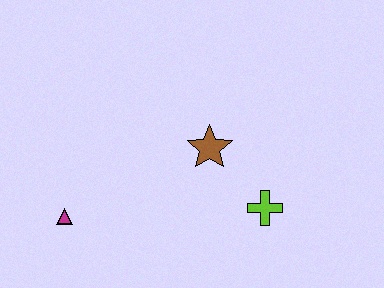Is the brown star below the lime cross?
No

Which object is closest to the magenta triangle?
The brown star is closest to the magenta triangle.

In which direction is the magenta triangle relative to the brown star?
The magenta triangle is to the left of the brown star.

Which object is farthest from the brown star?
The magenta triangle is farthest from the brown star.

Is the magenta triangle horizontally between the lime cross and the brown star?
No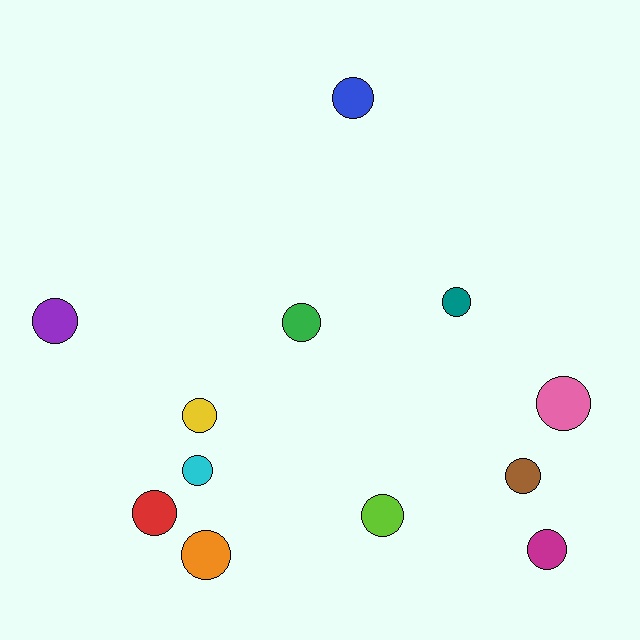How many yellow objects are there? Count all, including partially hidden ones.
There is 1 yellow object.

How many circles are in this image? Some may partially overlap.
There are 12 circles.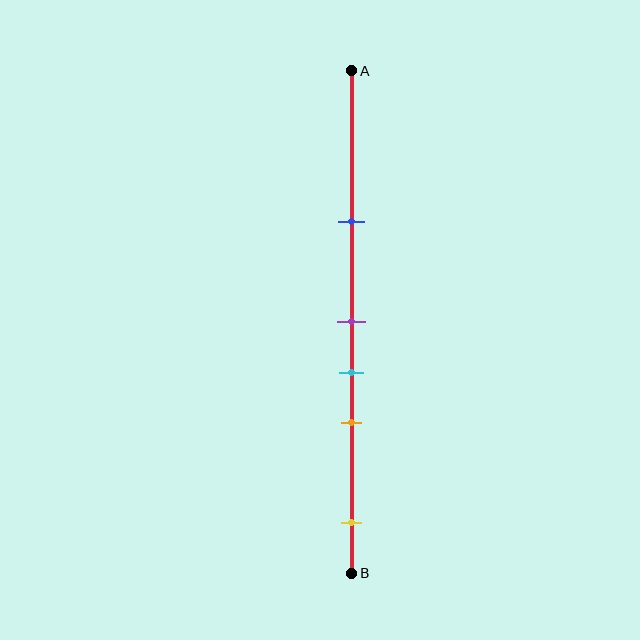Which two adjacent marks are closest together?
The purple and cyan marks are the closest adjacent pair.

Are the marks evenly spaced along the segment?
No, the marks are not evenly spaced.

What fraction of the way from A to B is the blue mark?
The blue mark is approximately 30% (0.3) of the way from A to B.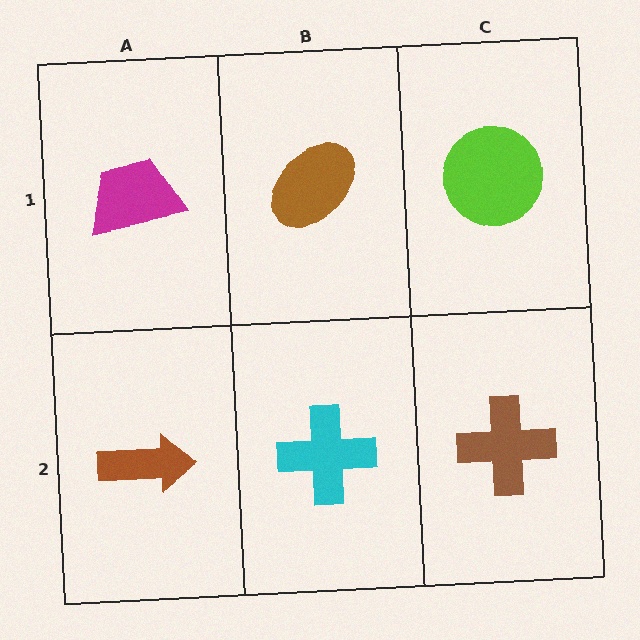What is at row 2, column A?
A brown arrow.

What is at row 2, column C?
A brown cross.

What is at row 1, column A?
A magenta trapezoid.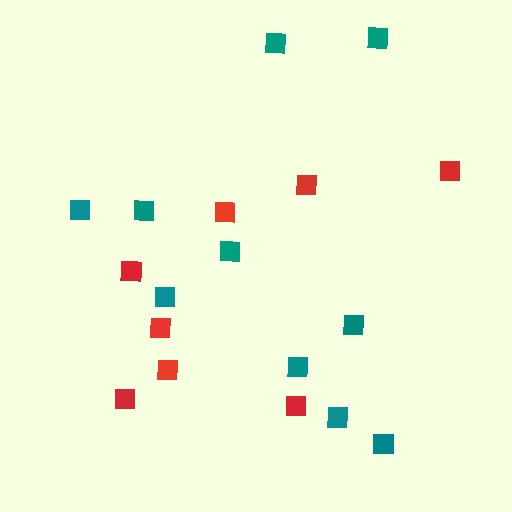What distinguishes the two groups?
There are 2 groups: one group of teal squares (10) and one group of red squares (8).